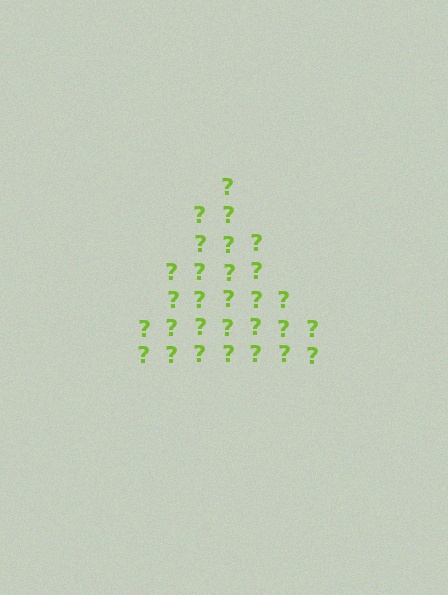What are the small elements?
The small elements are question marks.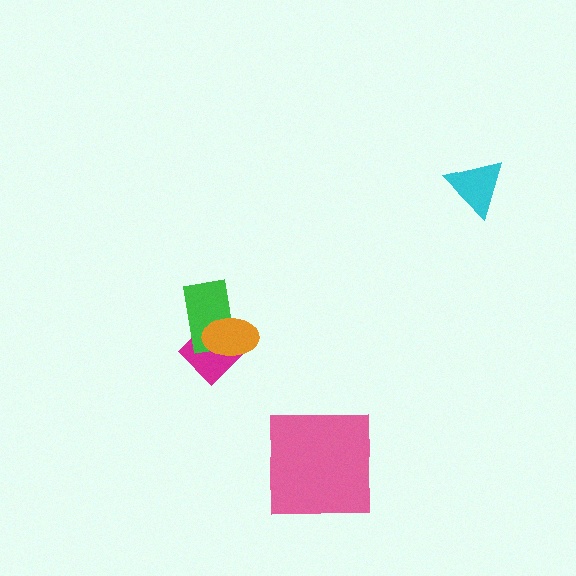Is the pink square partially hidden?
No, no other shape covers it.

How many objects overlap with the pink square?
0 objects overlap with the pink square.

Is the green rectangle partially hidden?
Yes, it is partially covered by another shape.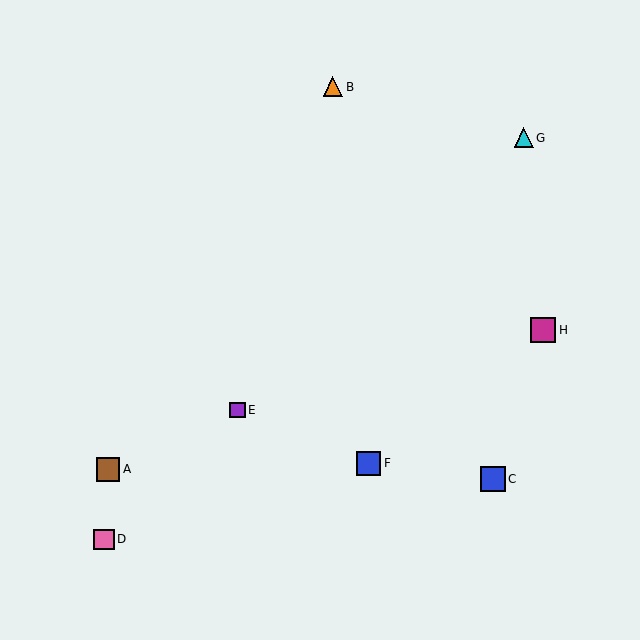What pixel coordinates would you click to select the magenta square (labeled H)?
Click at (543, 330) to select the magenta square H.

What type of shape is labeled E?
Shape E is a purple square.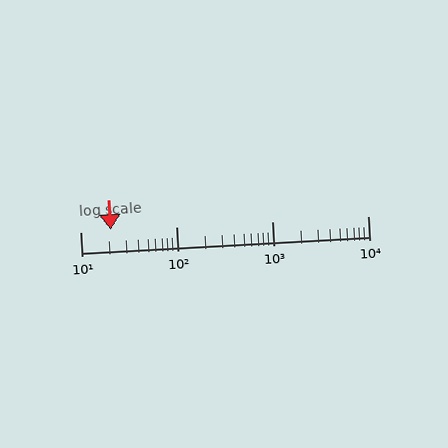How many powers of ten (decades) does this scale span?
The scale spans 3 decades, from 10 to 10000.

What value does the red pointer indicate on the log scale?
The pointer indicates approximately 21.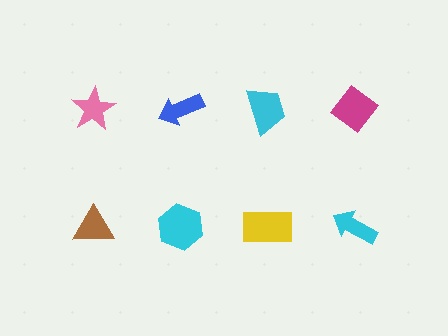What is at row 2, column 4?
A cyan arrow.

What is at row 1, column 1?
A pink star.